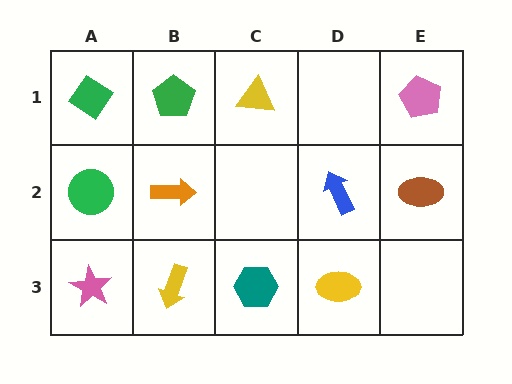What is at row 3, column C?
A teal hexagon.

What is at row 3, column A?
A pink star.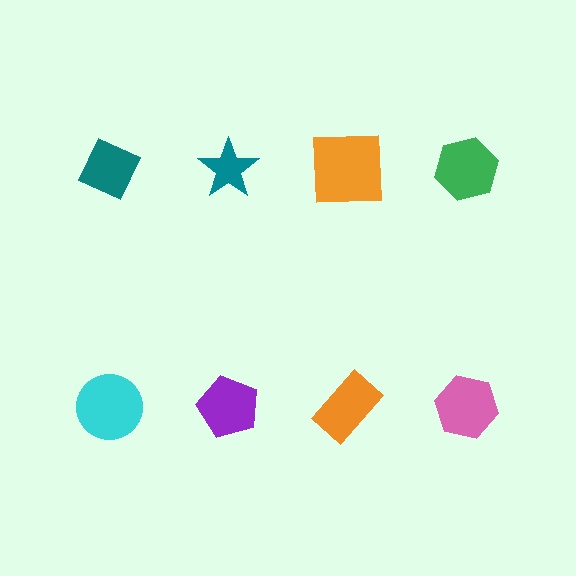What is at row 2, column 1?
A cyan circle.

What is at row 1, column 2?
A teal star.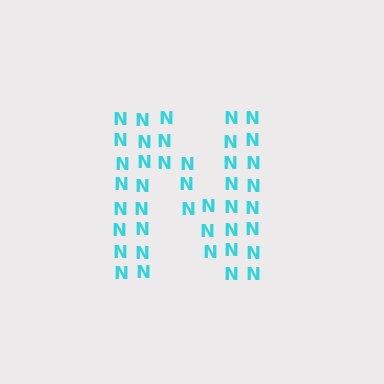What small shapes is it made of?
It is made of small letter N's.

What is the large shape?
The large shape is the letter N.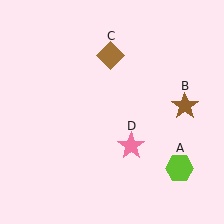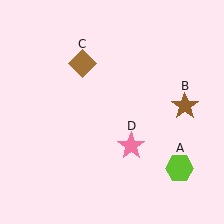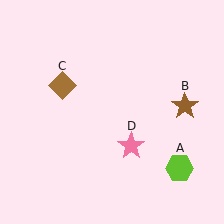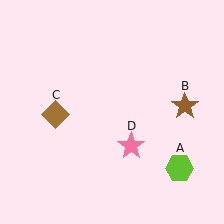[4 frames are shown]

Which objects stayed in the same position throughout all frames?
Lime hexagon (object A) and brown star (object B) and pink star (object D) remained stationary.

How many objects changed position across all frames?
1 object changed position: brown diamond (object C).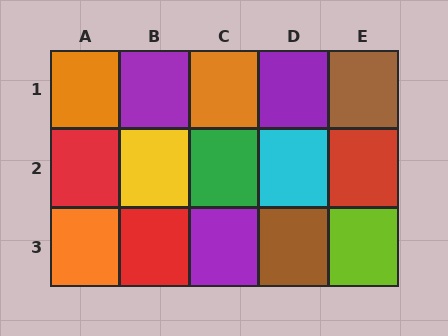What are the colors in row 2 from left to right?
Red, yellow, green, cyan, red.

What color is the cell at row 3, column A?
Orange.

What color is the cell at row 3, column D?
Brown.